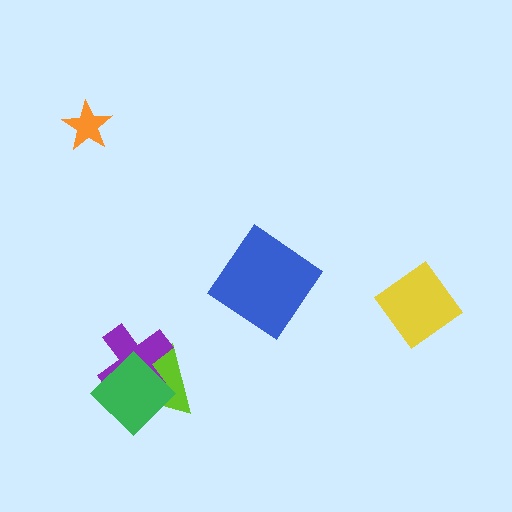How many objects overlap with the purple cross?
2 objects overlap with the purple cross.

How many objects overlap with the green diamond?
2 objects overlap with the green diamond.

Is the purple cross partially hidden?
Yes, it is partially covered by another shape.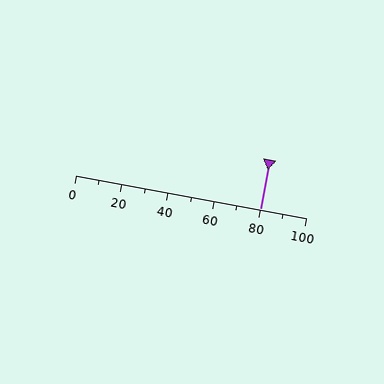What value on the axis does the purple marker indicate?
The marker indicates approximately 80.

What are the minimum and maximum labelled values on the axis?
The axis runs from 0 to 100.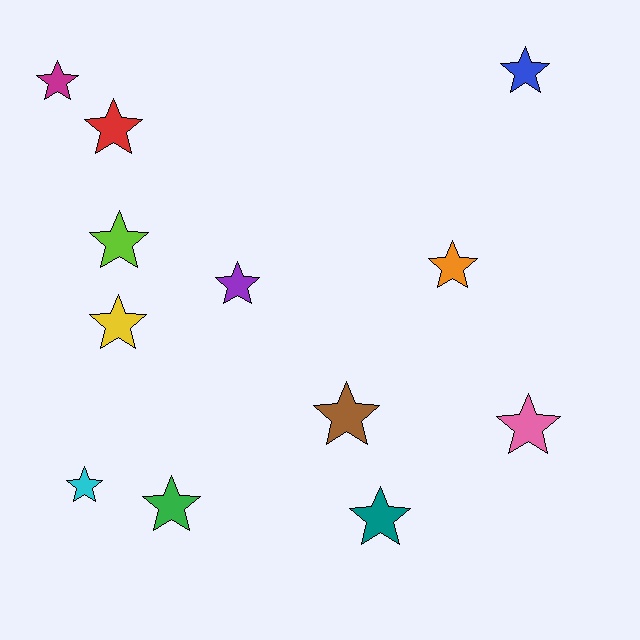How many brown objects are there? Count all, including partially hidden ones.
There is 1 brown object.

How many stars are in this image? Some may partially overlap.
There are 12 stars.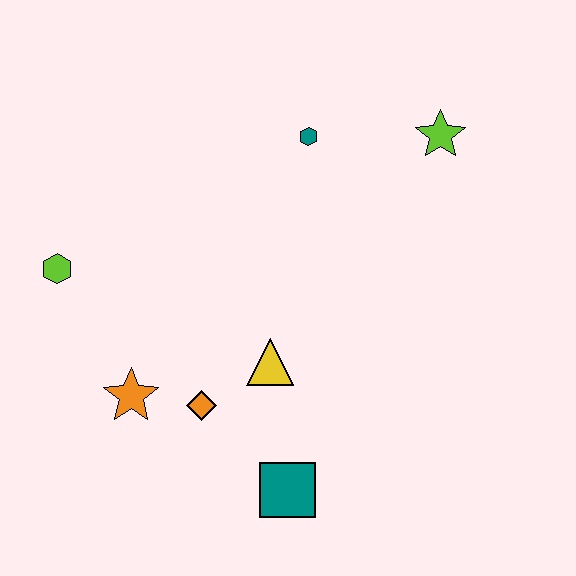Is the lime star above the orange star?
Yes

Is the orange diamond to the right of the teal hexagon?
No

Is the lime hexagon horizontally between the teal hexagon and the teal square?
No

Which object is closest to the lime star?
The teal hexagon is closest to the lime star.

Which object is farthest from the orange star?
The lime star is farthest from the orange star.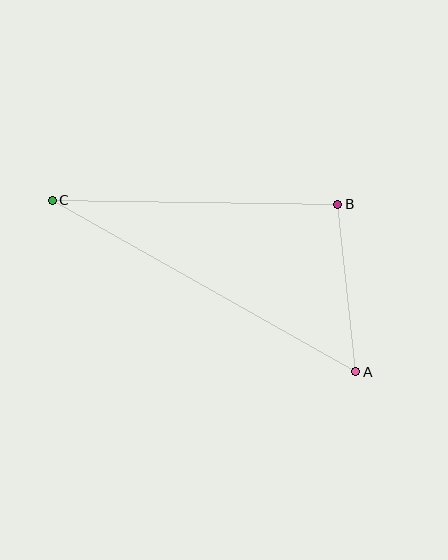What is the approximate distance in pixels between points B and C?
The distance between B and C is approximately 286 pixels.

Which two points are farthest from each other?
Points A and C are farthest from each other.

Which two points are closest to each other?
Points A and B are closest to each other.